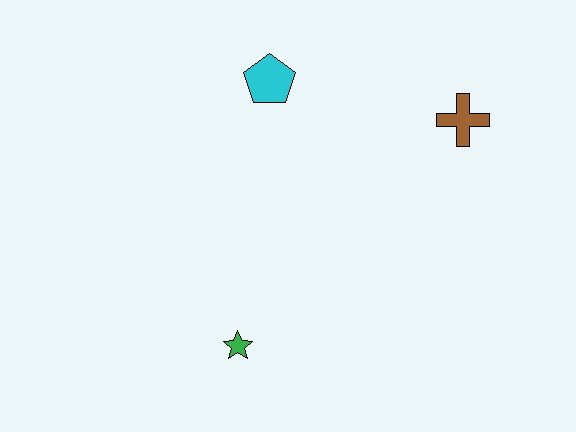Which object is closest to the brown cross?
The cyan pentagon is closest to the brown cross.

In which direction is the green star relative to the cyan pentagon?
The green star is below the cyan pentagon.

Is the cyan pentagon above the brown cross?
Yes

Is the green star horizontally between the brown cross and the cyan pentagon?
No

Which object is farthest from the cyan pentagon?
The green star is farthest from the cyan pentagon.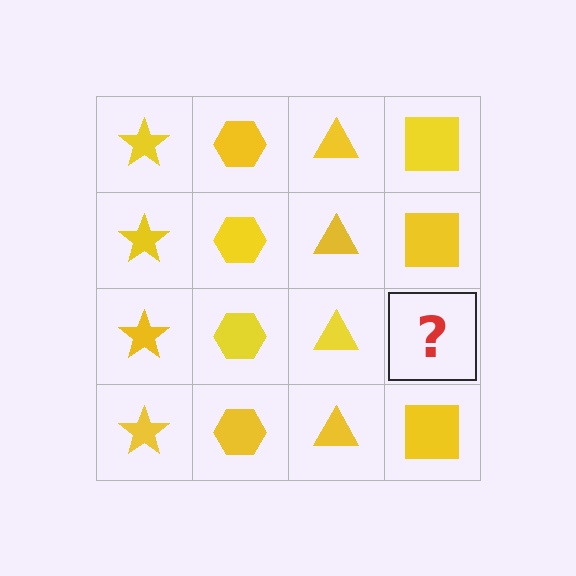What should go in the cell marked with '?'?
The missing cell should contain a yellow square.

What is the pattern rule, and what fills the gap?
The rule is that each column has a consistent shape. The gap should be filled with a yellow square.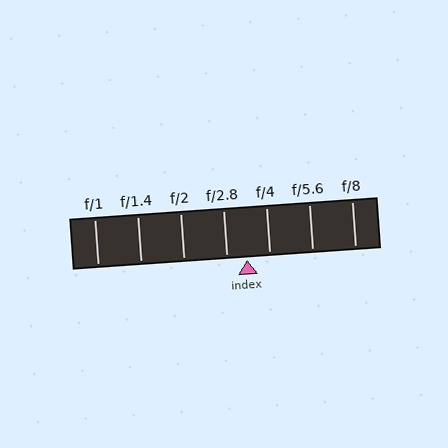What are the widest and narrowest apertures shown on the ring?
The widest aperture shown is f/1 and the narrowest is f/8.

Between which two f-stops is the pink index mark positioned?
The index mark is between f/2.8 and f/4.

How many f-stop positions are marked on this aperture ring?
There are 7 f-stop positions marked.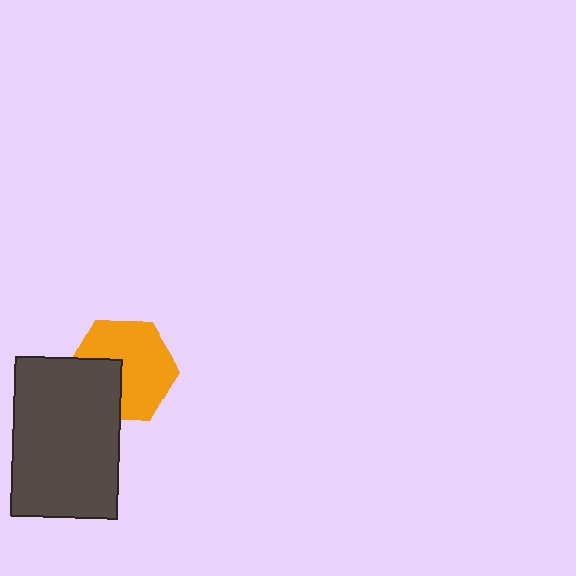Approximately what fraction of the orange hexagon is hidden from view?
Roughly 33% of the orange hexagon is hidden behind the dark gray rectangle.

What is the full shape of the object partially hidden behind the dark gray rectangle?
The partially hidden object is an orange hexagon.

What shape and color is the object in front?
The object in front is a dark gray rectangle.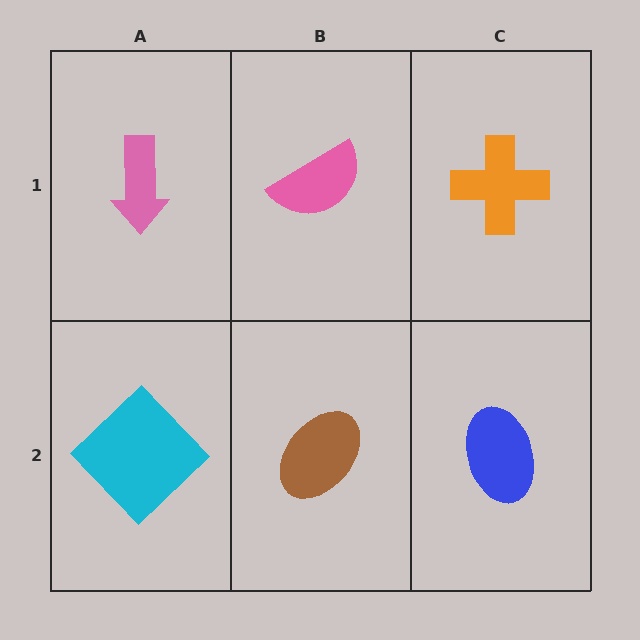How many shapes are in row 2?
3 shapes.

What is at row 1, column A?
A pink arrow.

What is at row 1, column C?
An orange cross.